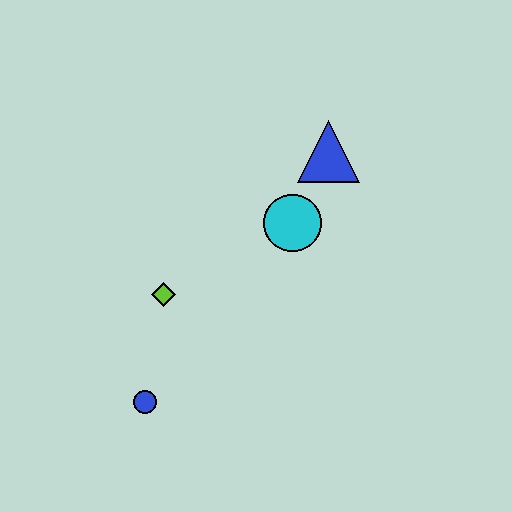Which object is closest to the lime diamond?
The blue circle is closest to the lime diamond.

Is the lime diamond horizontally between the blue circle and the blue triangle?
Yes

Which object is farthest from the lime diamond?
The blue triangle is farthest from the lime diamond.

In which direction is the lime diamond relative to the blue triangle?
The lime diamond is to the left of the blue triangle.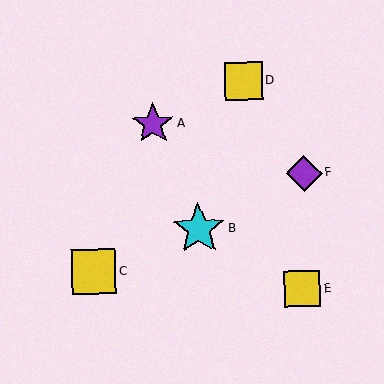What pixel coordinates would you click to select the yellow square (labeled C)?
Click at (94, 272) to select the yellow square C.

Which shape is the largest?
The cyan star (labeled B) is the largest.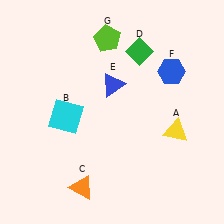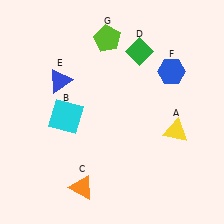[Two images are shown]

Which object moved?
The blue triangle (E) moved left.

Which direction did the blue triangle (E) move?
The blue triangle (E) moved left.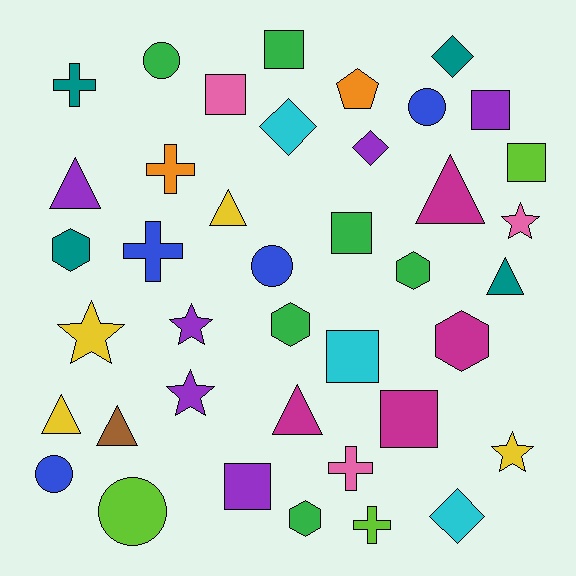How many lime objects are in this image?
There are 3 lime objects.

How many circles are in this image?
There are 5 circles.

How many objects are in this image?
There are 40 objects.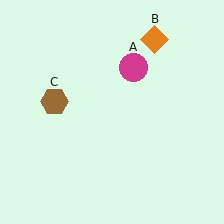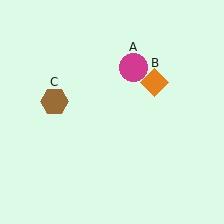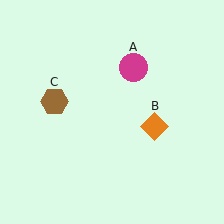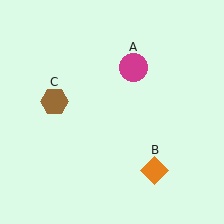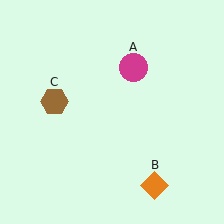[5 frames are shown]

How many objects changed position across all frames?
1 object changed position: orange diamond (object B).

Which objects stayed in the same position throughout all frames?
Magenta circle (object A) and brown hexagon (object C) remained stationary.